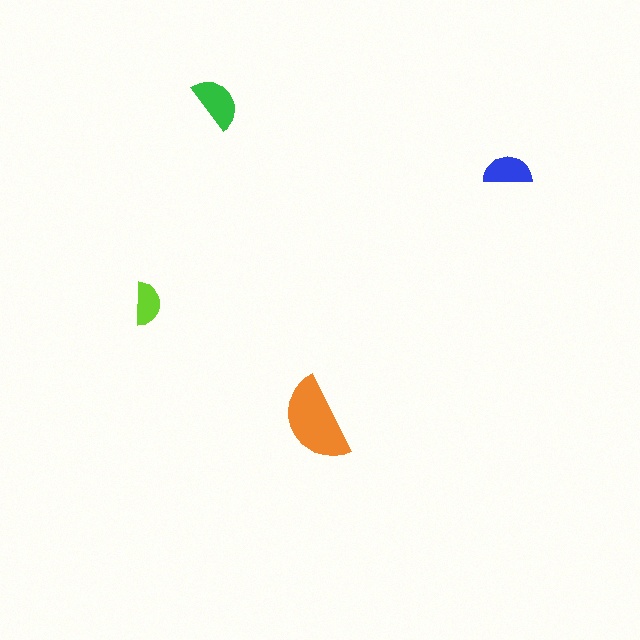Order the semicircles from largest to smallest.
the orange one, the green one, the blue one, the lime one.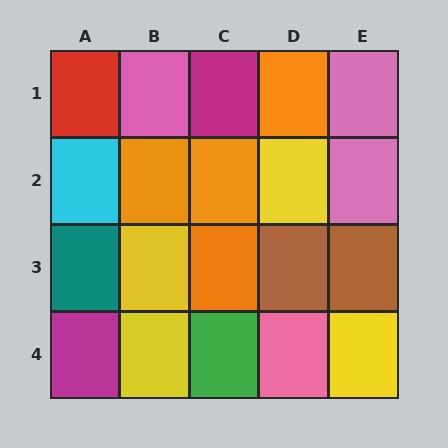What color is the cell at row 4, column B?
Yellow.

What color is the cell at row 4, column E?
Yellow.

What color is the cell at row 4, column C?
Green.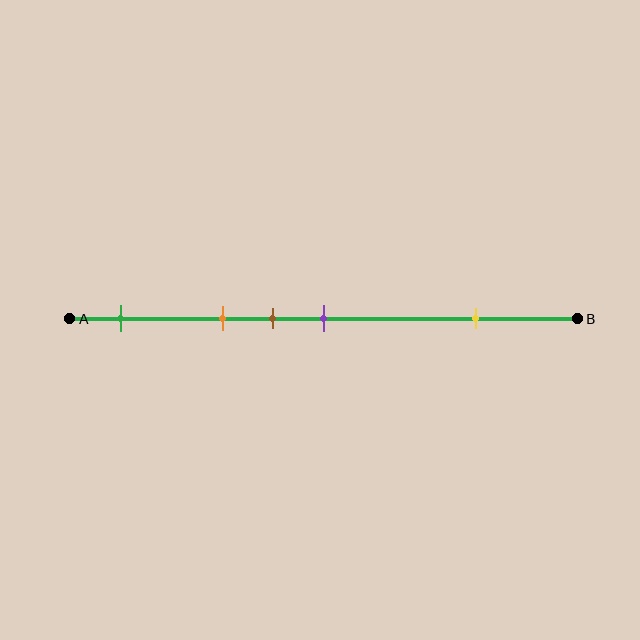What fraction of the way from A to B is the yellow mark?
The yellow mark is approximately 80% (0.8) of the way from A to B.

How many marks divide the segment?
There are 5 marks dividing the segment.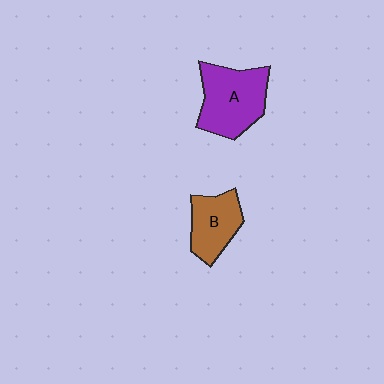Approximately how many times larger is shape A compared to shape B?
Approximately 1.5 times.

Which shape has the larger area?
Shape A (purple).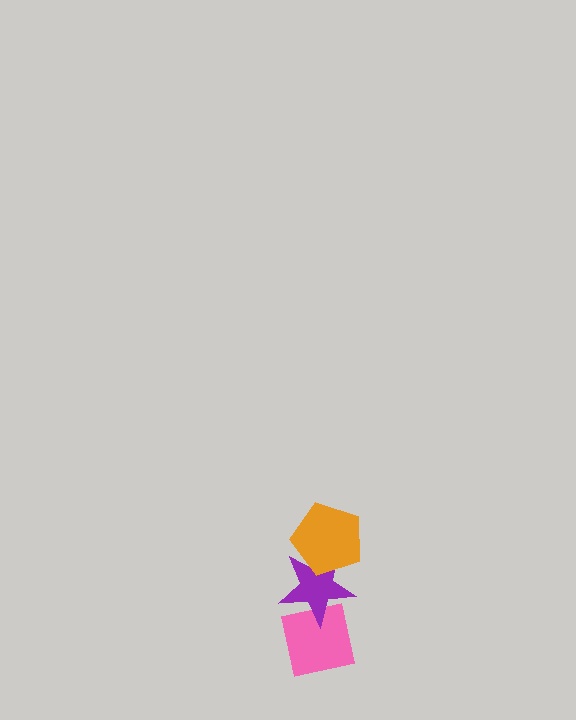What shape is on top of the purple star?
The orange pentagon is on top of the purple star.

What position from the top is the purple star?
The purple star is 2nd from the top.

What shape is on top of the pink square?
The purple star is on top of the pink square.